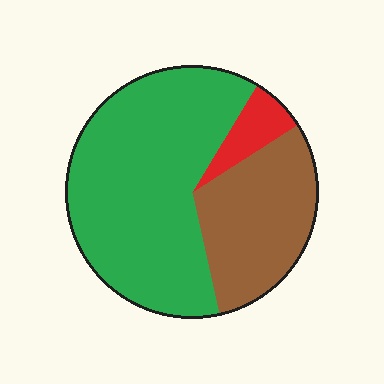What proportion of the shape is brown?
Brown takes up about one third (1/3) of the shape.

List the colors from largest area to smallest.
From largest to smallest: green, brown, red.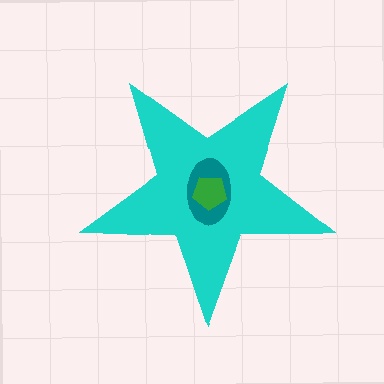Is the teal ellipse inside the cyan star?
Yes.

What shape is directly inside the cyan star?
The teal ellipse.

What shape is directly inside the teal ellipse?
The green pentagon.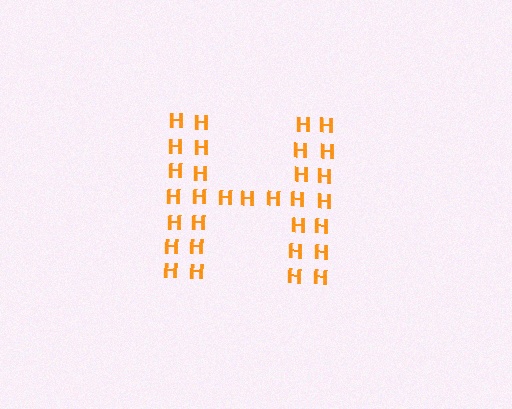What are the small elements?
The small elements are letter H's.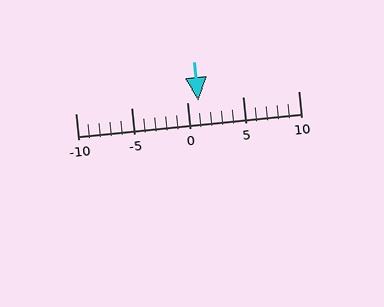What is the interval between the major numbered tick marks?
The major tick marks are spaced 5 units apart.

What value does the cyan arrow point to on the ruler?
The cyan arrow points to approximately 1.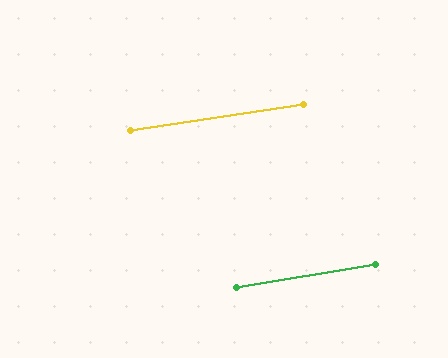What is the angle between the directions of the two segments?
Approximately 1 degree.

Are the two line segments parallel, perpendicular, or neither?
Parallel — their directions differ by only 0.8°.